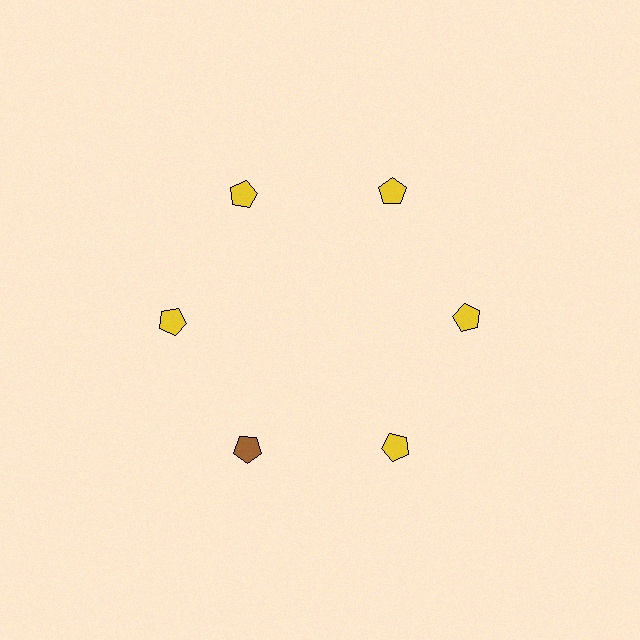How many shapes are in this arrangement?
There are 6 shapes arranged in a ring pattern.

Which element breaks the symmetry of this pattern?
The brown pentagon at roughly the 7 o'clock position breaks the symmetry. All other shapes are yellow pentagons.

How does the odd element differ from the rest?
It has a different color: brown instead of yellow.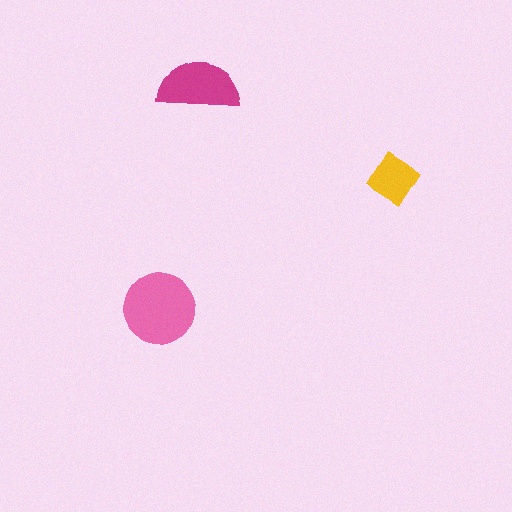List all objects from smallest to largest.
The yellow diamond, the magenta semicircle, the pink circle.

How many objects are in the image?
There are 3 objects in the image.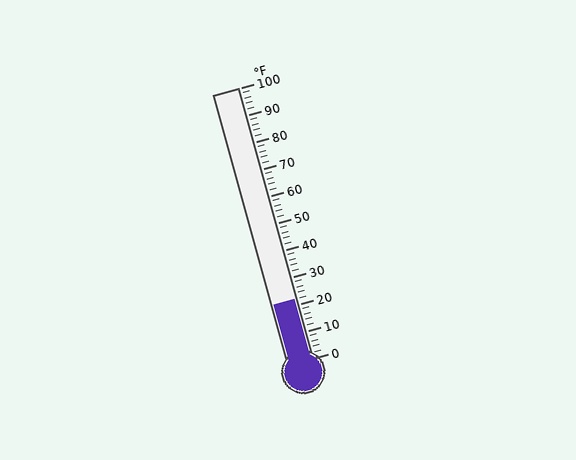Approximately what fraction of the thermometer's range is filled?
The thermometer is filled to approximately 20% of its range.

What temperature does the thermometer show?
The thermometer shows approximately 22°F.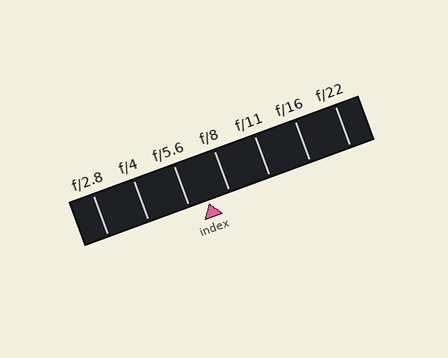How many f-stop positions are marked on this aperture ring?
There are 7 f-stop positions marked.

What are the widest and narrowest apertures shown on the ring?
The widest aperture shown is f/2.8 and the narrowest is f/22.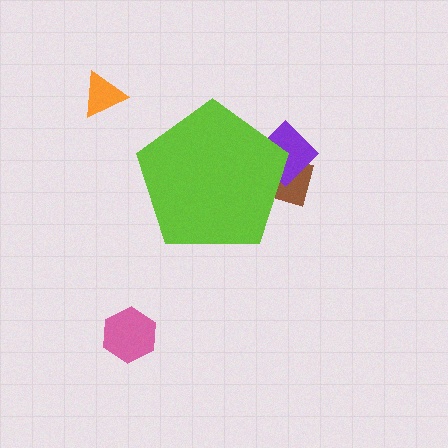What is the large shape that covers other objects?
A lime pentagon.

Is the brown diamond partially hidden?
Yes, the brown diamond is partially hidden behind the lime pentagon.